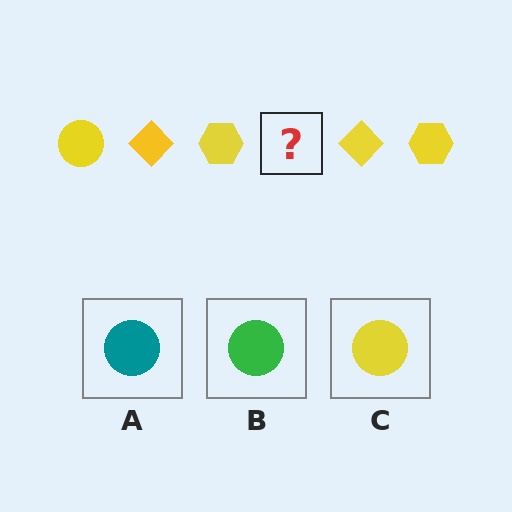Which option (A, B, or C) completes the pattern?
C.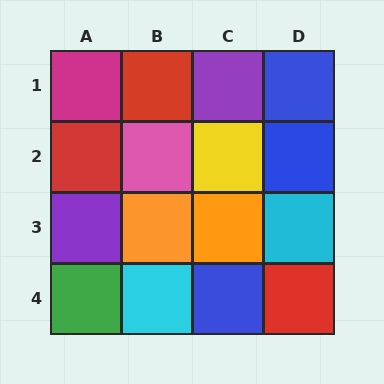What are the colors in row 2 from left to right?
Red, pink, yellow, blue.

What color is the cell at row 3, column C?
Orange.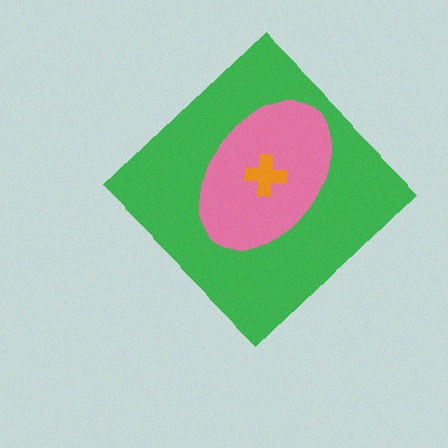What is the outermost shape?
The green diamond.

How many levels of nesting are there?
3.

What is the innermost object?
The orange cross.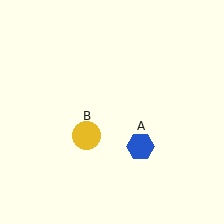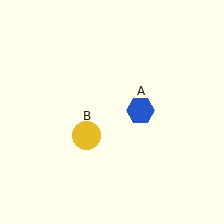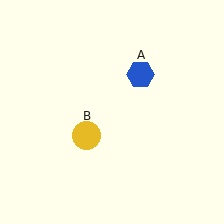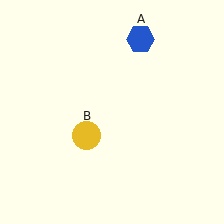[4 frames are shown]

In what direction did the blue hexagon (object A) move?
The blue hexagon (object A) moved up.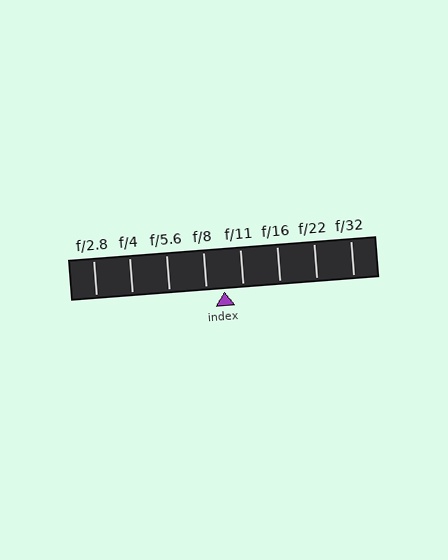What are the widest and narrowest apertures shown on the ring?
The widest aperture shown is f/2.8 and the narrowest is f/32.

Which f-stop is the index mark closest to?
The index mark is closest to f/8.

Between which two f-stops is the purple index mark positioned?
The index mark is between f/8 and f/11.